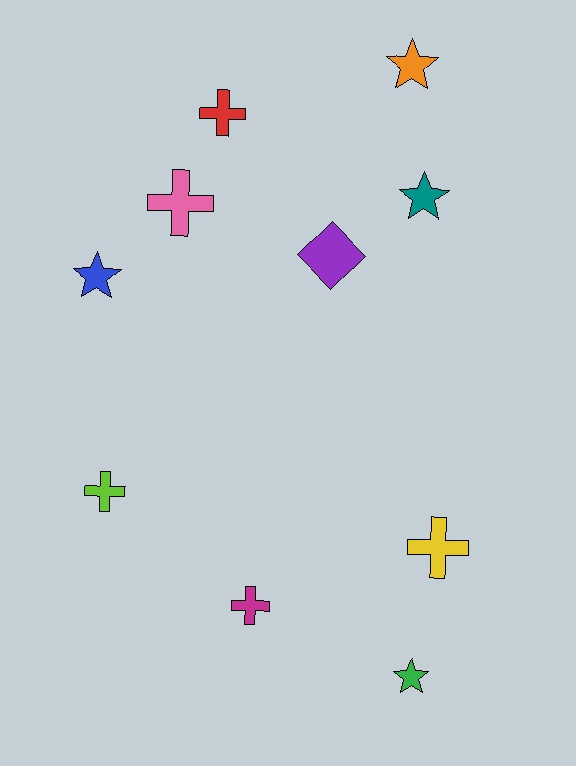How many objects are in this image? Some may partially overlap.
There are 10 objects.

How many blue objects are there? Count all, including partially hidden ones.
There is 1 blue object.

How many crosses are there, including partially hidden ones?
There are 5 crosses.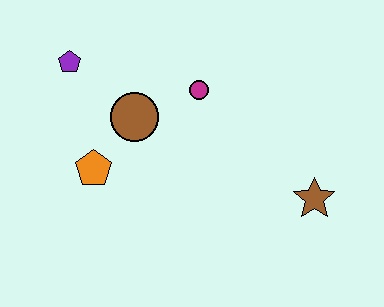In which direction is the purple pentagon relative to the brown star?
The purple pentagon is to the left of the brown star.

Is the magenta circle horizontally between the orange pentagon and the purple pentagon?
No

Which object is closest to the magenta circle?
The brown circle is closest to the magenta circle.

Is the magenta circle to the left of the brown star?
Yes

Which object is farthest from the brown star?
The purple pentagon is farthest from the brown star.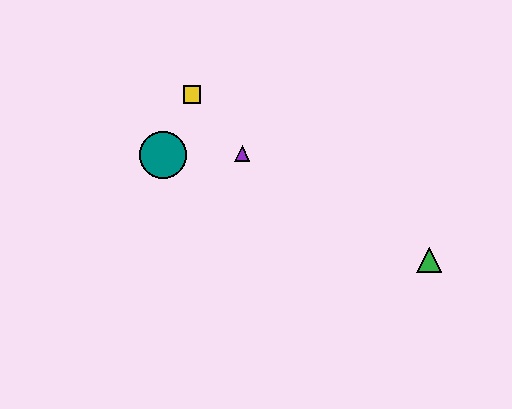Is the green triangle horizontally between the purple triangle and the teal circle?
No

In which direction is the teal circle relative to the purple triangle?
The teal circle is to the left of the purple triangle.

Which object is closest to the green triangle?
The purple triangle is closest to the green triangle.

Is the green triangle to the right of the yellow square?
Yes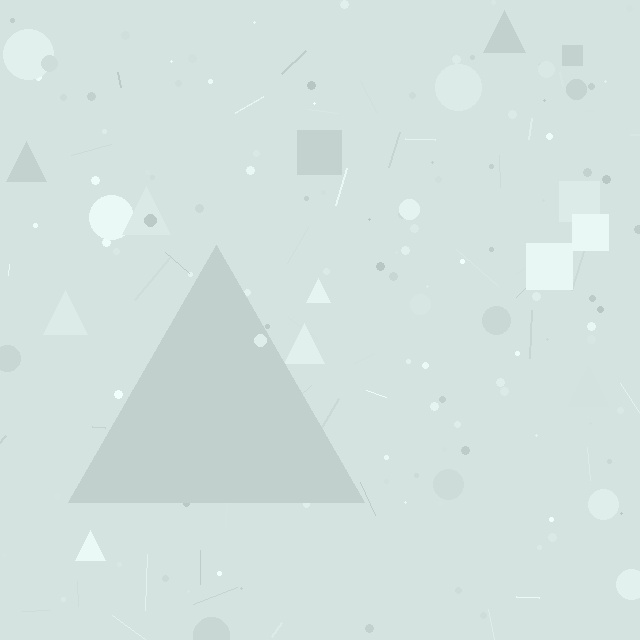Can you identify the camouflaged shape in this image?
The camouflaged shape is a triangle.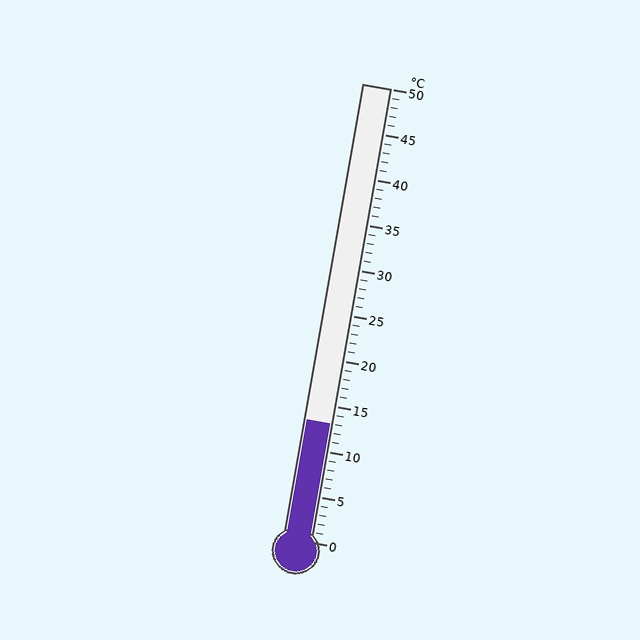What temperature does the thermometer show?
The thermometer shows approximately 13°C.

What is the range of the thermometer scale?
The thermometer scale ranges from 0°C to 50°C.